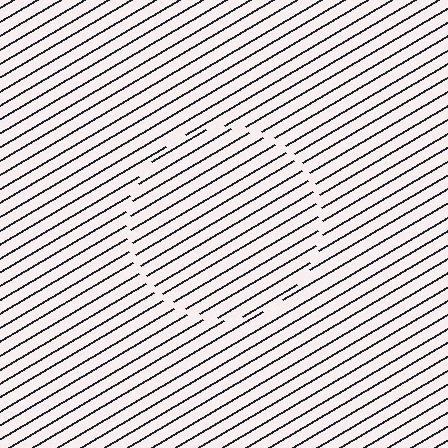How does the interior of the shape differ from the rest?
The interior of the shape contains the same grating, shifted by half a period — the contour is defined by the phase discontinuity where line-ends from the inner and outer gratings abut.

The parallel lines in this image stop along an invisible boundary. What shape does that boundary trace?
An illusory circle. The interior of the shape contains the same grating, shifted by half a period — the contour is defined by the phase discontinuity where line-ends from the inner and outer gratings abut.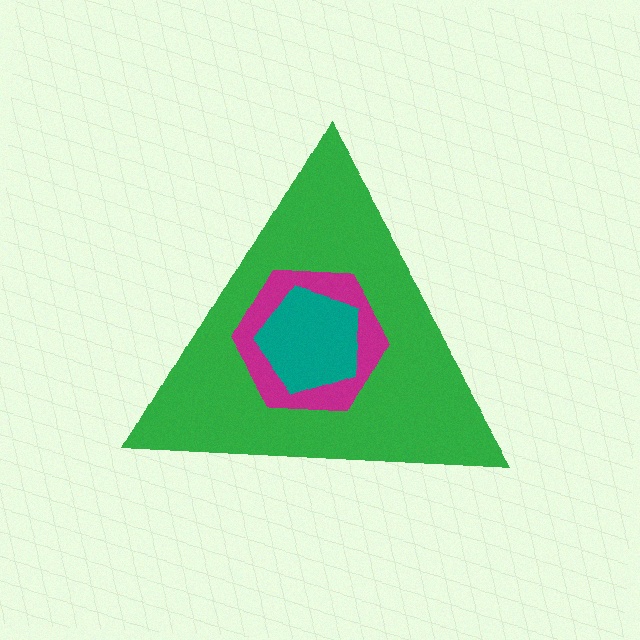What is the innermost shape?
The teal pentagon.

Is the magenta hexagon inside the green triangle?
Yes.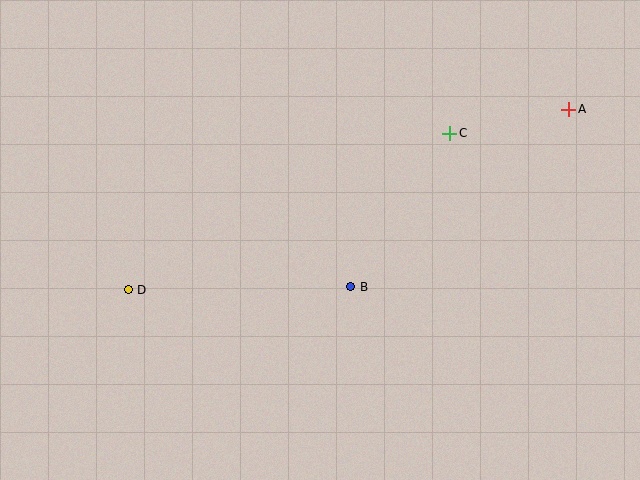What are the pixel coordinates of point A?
Point A is at (569, 109).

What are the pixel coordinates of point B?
Point B is at (351, 287).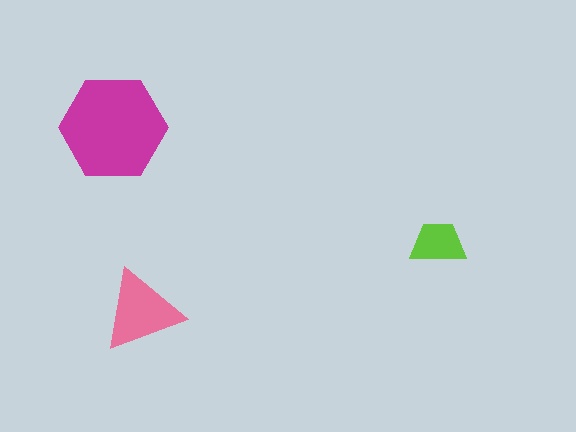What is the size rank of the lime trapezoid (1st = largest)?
3rd.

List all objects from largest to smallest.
The magenta hexagon, the pink triangle, the lime trapezoid.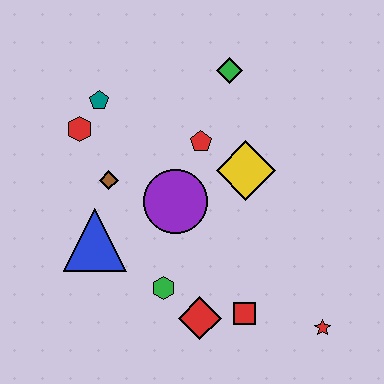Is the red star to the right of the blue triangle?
Yes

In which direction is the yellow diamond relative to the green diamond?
The yellow diamond is below the green diamond.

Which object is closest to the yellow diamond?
The red pentagon is closest to the yellow diamond.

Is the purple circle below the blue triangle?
No